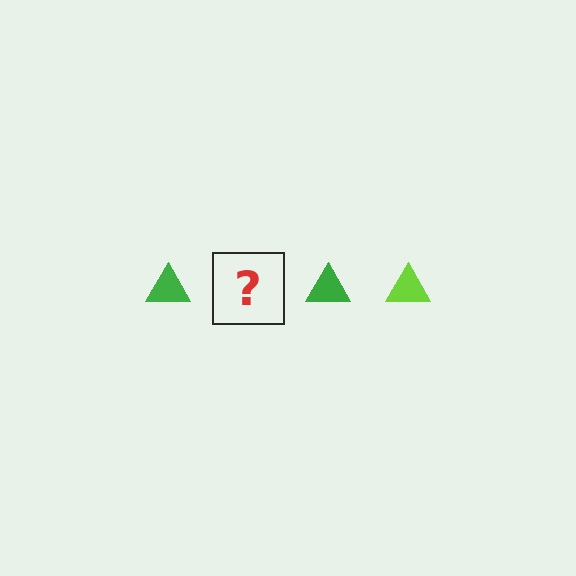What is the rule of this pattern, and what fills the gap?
The rule is that the pattern cycles through green, lime triangles. The gap should be filled with a lime triangle.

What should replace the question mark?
The question mark should be replaced with a lime triangle.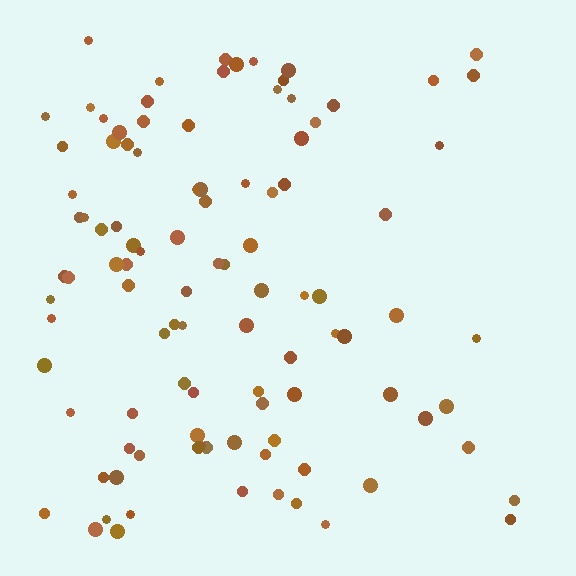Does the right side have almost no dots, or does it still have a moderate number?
Still a moderate number, just noticeably fewer than the left.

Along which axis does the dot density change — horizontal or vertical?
Horizontal.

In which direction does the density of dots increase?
From right to left, with the left side densest.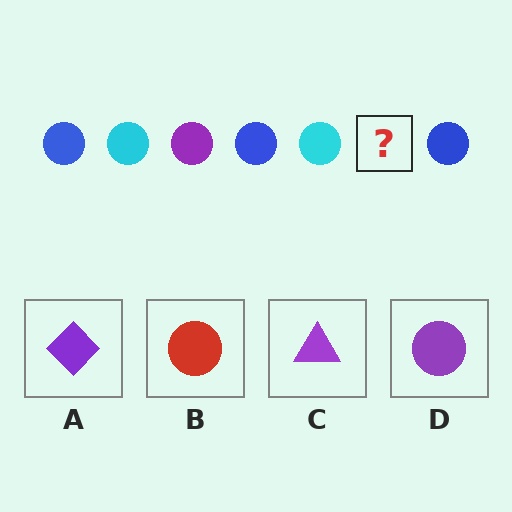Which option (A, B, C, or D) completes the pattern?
D.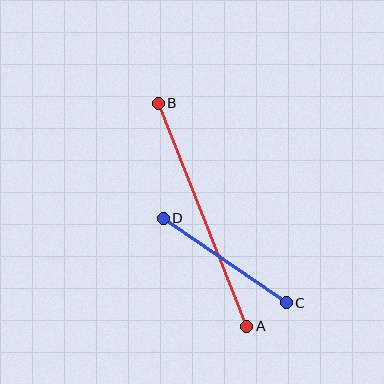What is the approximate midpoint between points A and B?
The midpoint is at approximately (203, 215) pixels.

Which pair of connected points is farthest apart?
Points A and B are farthest apart.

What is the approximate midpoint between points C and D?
The midpoint is at approximately (225, 260) pixels.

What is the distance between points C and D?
The distance is approximately 149 pixels.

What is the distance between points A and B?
The distance is approximately 240 pixels.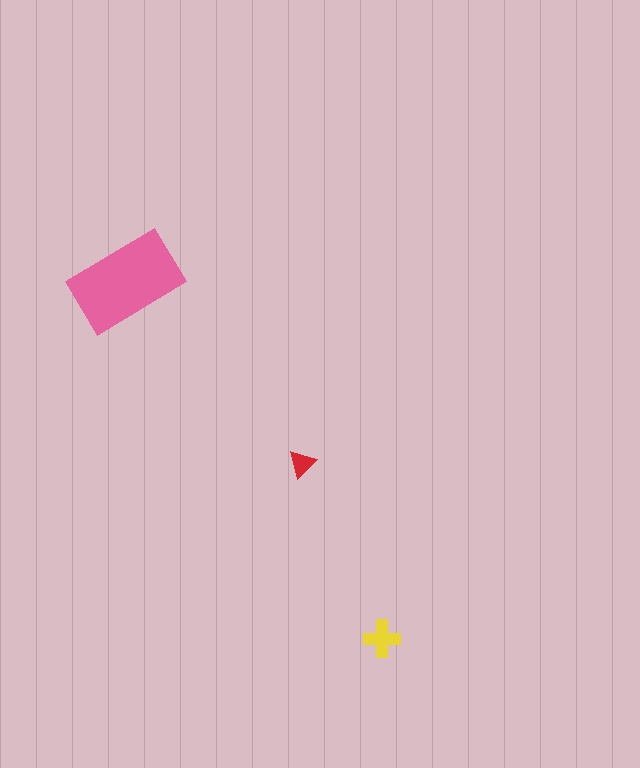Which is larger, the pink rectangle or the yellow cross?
The pink rectangle.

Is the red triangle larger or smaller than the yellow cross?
Smaller.